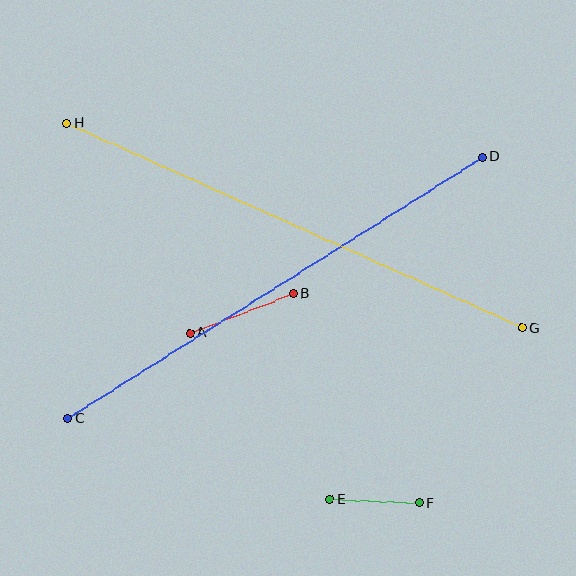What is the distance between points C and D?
The distance is approximately 490 pixels.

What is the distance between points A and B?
The distance is approximately 110 pixels.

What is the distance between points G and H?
The distance is approximately 499 pixels.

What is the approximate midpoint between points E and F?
The midpoint is at approximately (375, 501) pixels.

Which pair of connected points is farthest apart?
Points G and H are farthest apart.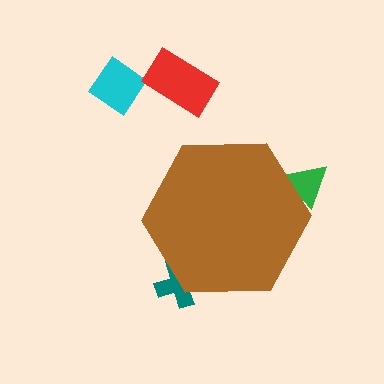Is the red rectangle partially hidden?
No, the red rectangle is fully visible.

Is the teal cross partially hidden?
Yes, the teal cross is partially hidden behind the brown hexagon.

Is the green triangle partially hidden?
Yes, the green triangle is partially hidden behind the brown hexagon.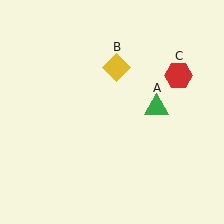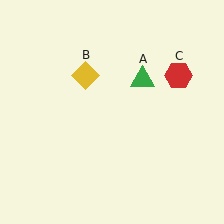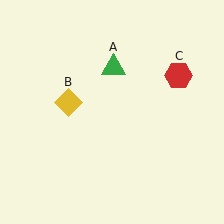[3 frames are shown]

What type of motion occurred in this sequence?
The green triangle (object A), yellow diamond (object B) rotated counterclockwise around the center of the scene.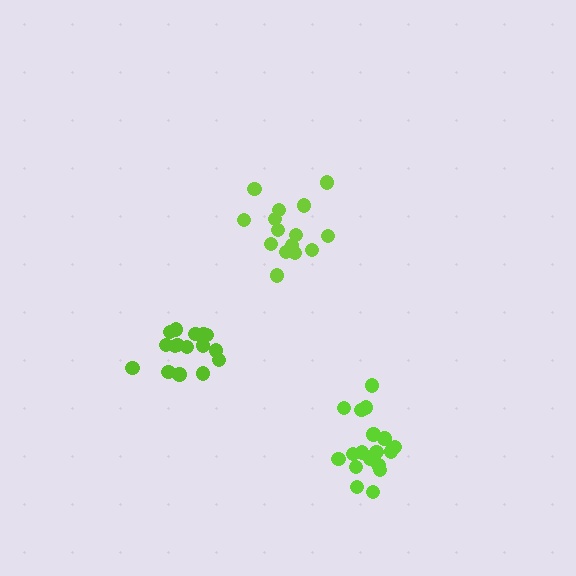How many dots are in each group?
Group 1: 15 dots, Group 2: 18 dots, Group 3: 16 dots (49 total).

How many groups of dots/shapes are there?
There are 3 groups.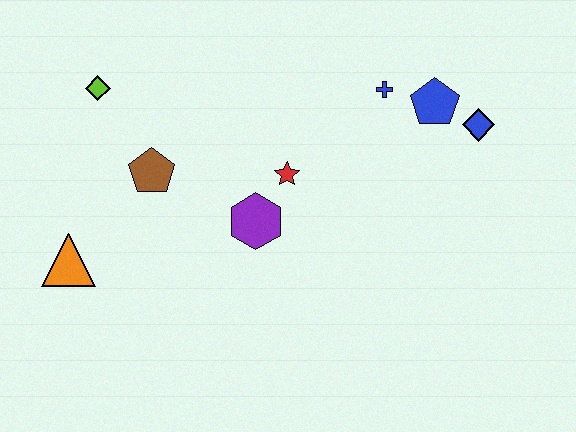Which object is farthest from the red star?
The orange triangle is farthest from the red star.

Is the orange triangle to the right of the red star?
No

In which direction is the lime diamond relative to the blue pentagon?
The lime diamond is to the left of the blue pentagon.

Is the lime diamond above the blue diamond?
Yes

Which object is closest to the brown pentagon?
The lime diamond is closest to the brown pentagon.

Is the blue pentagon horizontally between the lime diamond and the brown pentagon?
No